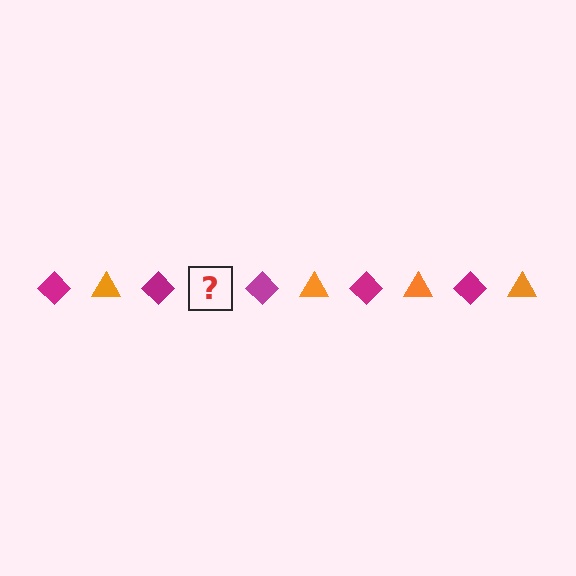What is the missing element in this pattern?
The missing element is an orange triangle.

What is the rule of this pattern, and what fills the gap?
The rule is that the pattern alternates between magenta diamond and orange triangle. The gap should be filled with an orange triangle.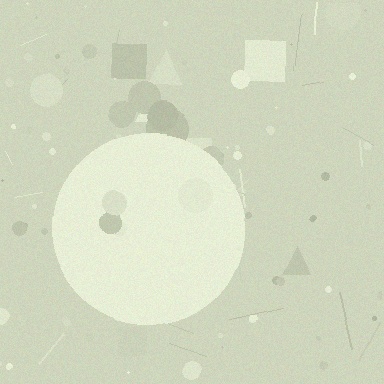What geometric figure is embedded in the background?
A circle is embedded in the background.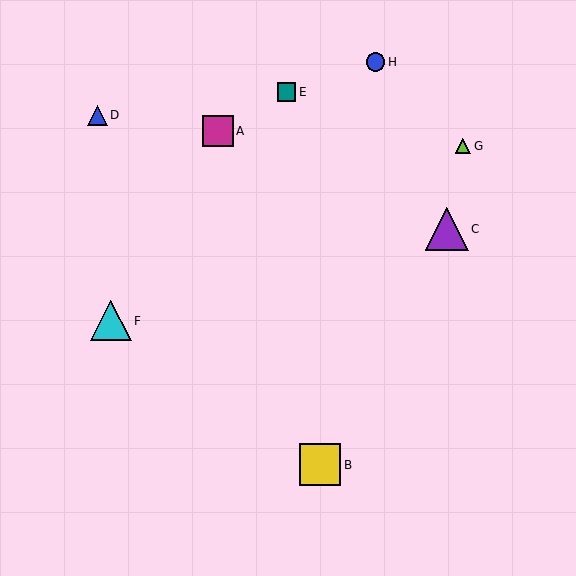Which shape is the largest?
The purple triangle (labeled C) is the largest.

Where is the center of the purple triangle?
The center of the purple triangle is at (447, 229).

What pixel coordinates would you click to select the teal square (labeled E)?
Click at (287, 92) to select the teal square E.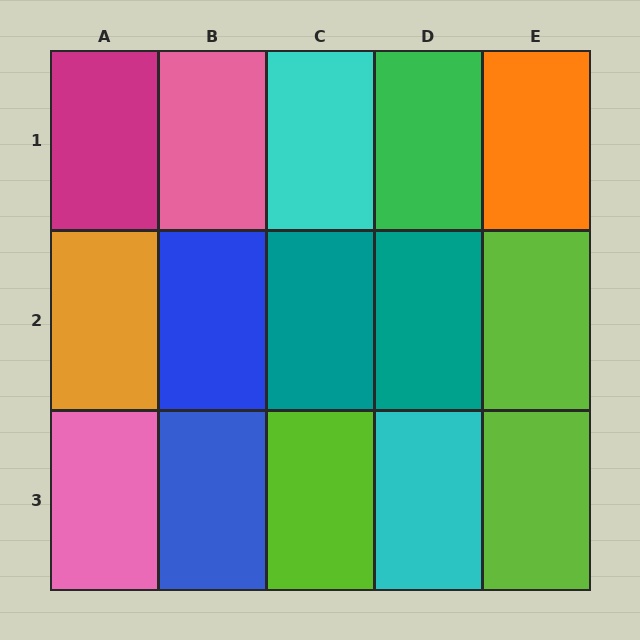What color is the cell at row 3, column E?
Lime.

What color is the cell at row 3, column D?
Cyan.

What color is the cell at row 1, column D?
Green.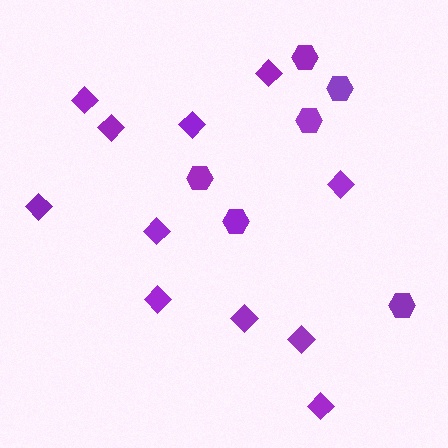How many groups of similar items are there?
There are 2 groups: one group of hexagons (6) and one group of diamonds (11).